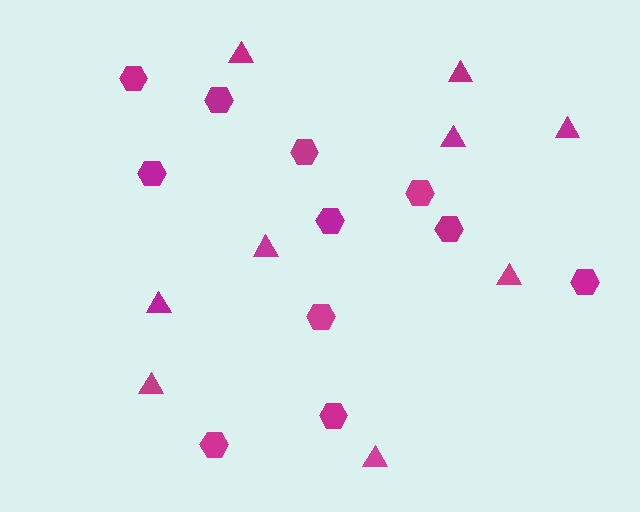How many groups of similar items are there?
There are 2 groups: one group of triangles (9) and one group of hexagons (11).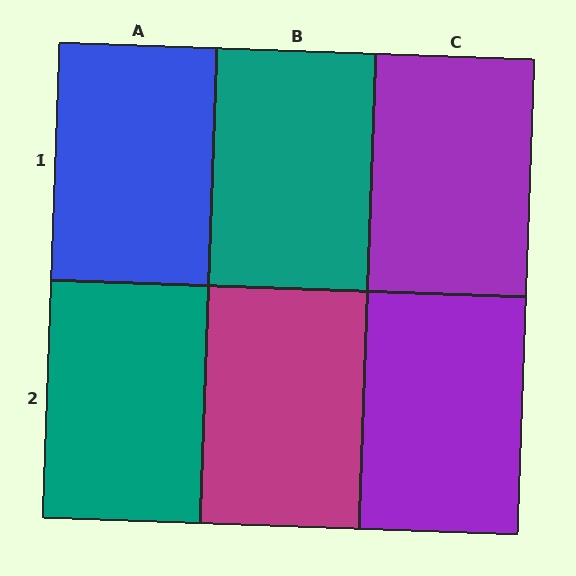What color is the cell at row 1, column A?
Blue.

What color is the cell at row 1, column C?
Purple.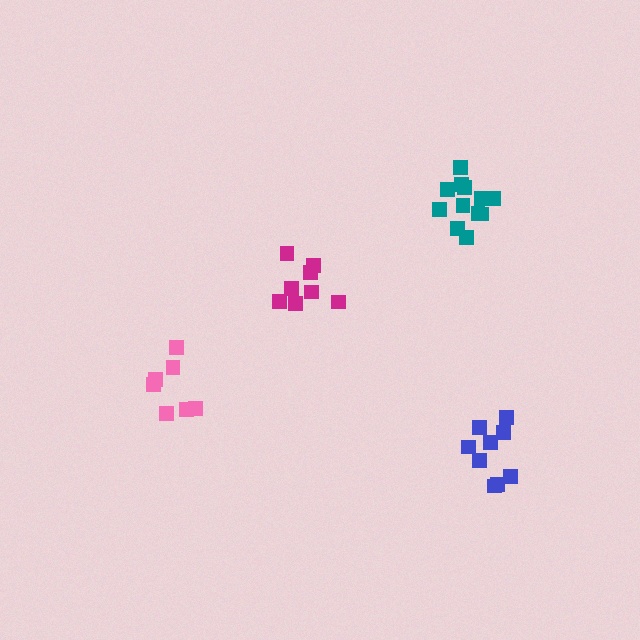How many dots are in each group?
Group 1: 8 dots, Group 2: 12 dots, Group 3: 9 dots, Group 4: 7 dots (36 total).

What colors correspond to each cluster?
The clusters are colored: magenta, teal, blue, pink.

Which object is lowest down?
The blue cluster is bottommost.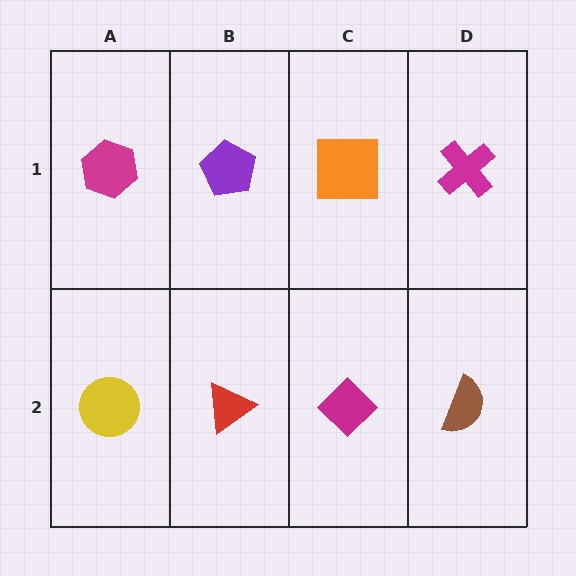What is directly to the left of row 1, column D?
An orange square.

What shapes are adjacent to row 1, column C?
A magenta diamond (row 2, column C), a purple pentagon (row 1, column B), a magenta cross (row 1, column D).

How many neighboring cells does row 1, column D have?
2.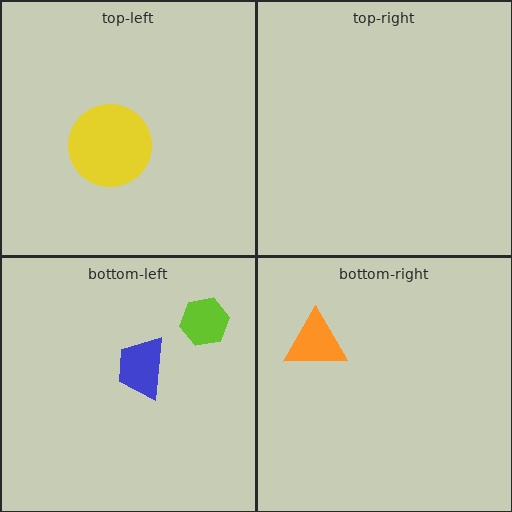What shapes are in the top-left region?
The yellow circle.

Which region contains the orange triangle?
The bottom-right region.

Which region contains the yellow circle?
The top-left region.